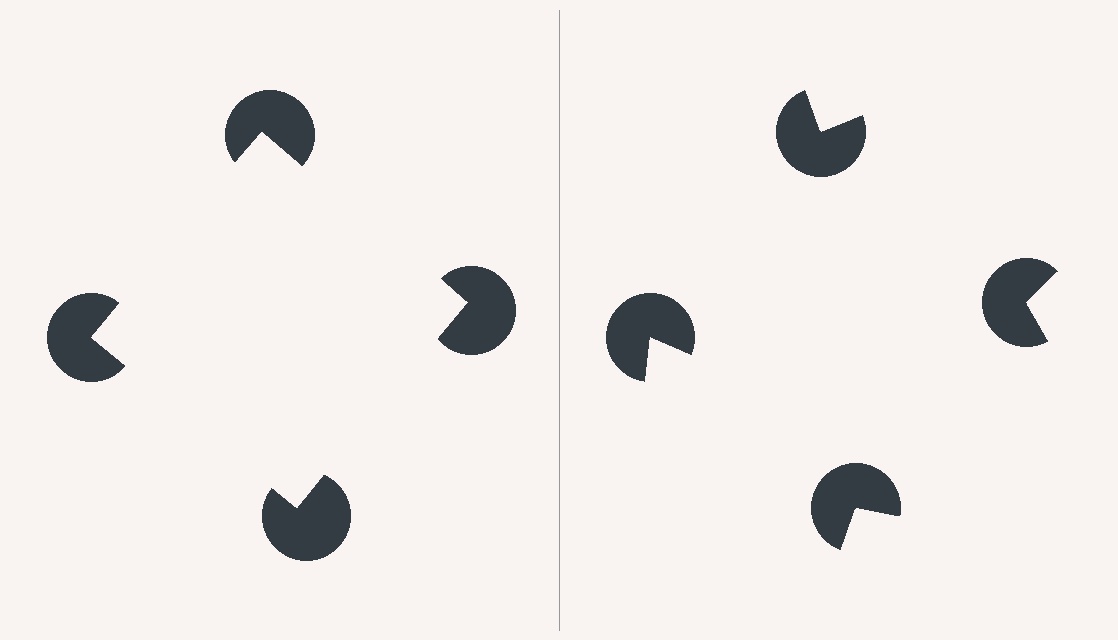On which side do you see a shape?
An illusory square appears on the left side. On the right side the wedge cuts are rotated, so no coherent shape forms.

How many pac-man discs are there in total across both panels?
8 — 4 on each side.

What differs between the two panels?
The pac-man discs are positioned identically on both sides; only the wedge orientations differ. On the left they align to a square; on the right they are misaligned.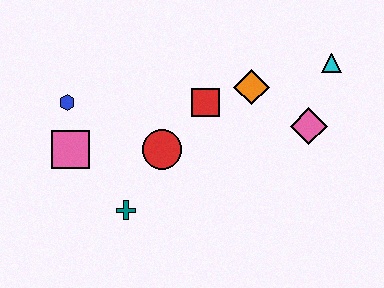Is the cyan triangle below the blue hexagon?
No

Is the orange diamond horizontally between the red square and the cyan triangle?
Yes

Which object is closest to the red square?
The orange diamond is closest to the red square.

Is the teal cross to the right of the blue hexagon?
Yes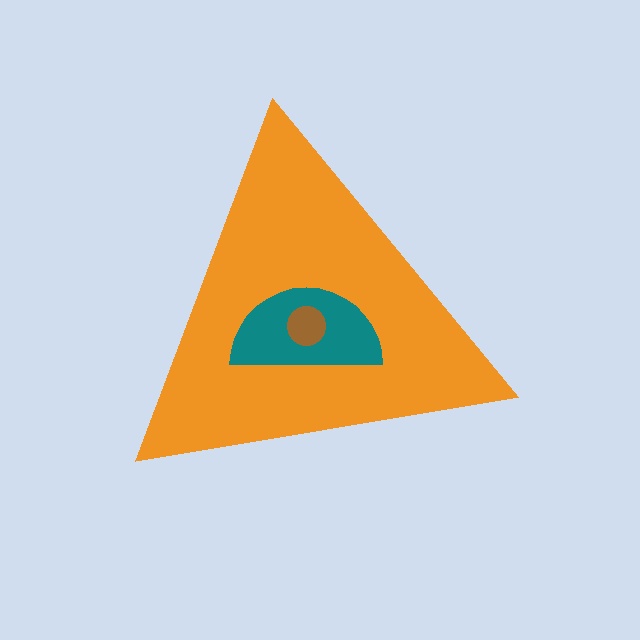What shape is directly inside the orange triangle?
The teal semicircle.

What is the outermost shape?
The orange triangle.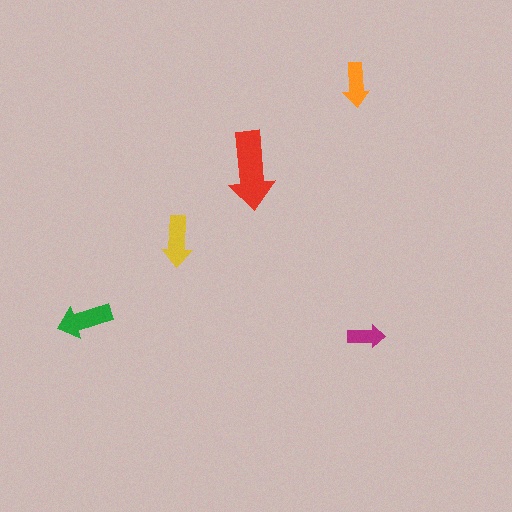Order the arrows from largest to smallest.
the red one, the green one, the yellow one, the orange one, the magenta one.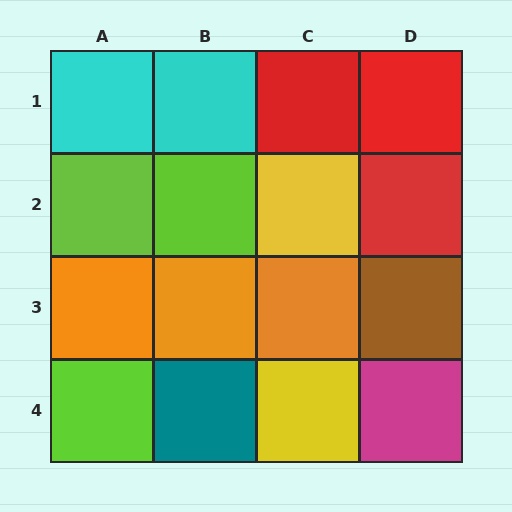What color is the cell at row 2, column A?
Lime.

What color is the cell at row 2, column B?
Lime.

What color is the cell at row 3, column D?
Brown.